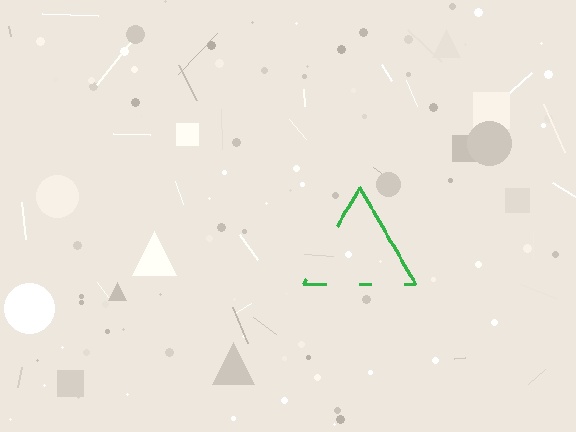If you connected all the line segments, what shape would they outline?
They would outline a triangle.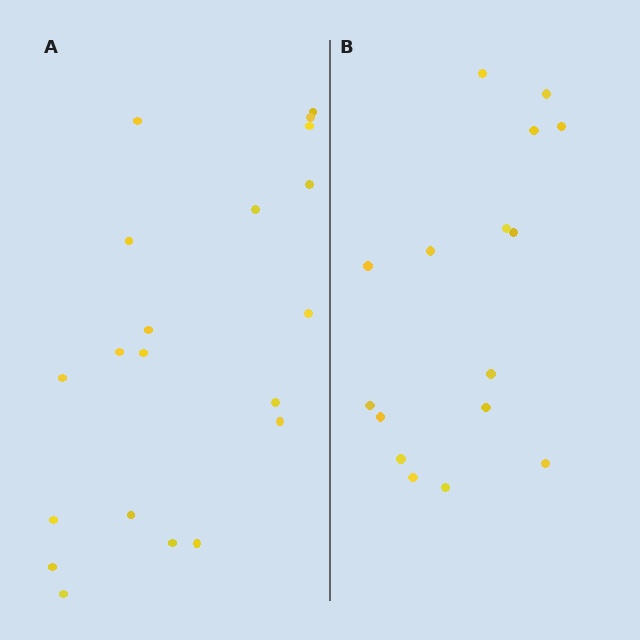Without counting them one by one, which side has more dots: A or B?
Region A (the left region) has more dots.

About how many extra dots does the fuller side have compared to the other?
Region A has about 4 more dots than region B.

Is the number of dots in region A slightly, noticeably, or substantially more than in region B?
Region A has noticeably more, but not dramatically so. The ratio is roughly 1.2 to 1.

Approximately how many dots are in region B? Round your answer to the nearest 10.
About 20 dots. (The exact count is 16, which rounds to 20.)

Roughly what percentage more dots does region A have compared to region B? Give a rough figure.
About 25% more.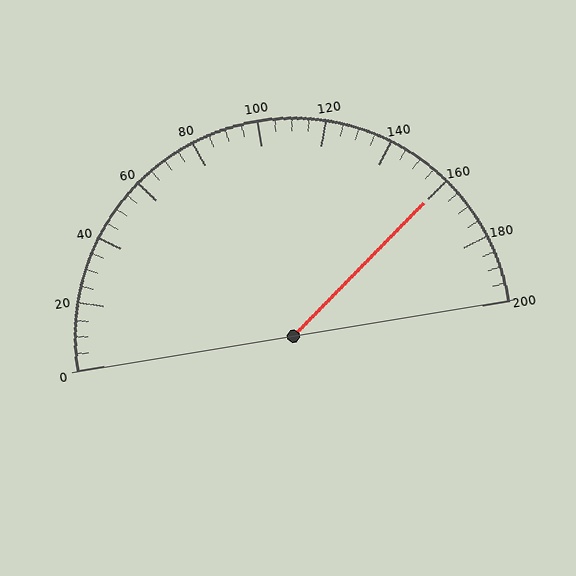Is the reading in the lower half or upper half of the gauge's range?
The reading is in the upper half of the range (0 to 200).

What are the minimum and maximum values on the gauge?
The gauge ranges from 0 to 200.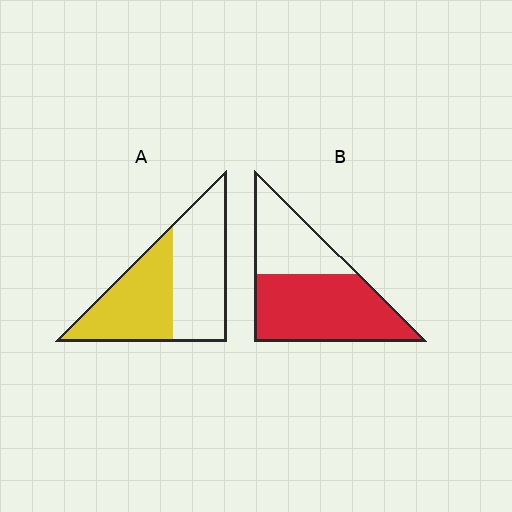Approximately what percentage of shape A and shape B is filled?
A is approximately 45% and B is approximately 65%.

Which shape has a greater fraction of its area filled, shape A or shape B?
Shape B.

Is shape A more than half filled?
Roughly half.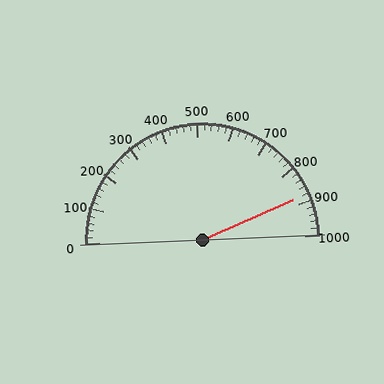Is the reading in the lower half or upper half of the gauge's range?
The reading is in the upper half of the range (0 to 1000).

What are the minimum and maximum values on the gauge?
The gauge ranges from 0 to 1000.